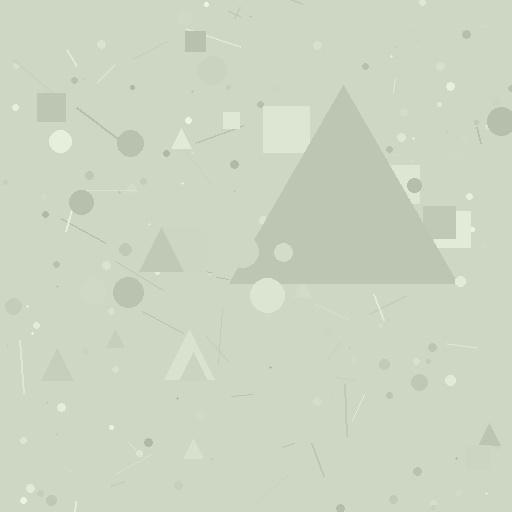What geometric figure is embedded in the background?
A triangle is embedded in the background.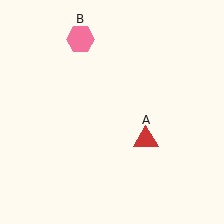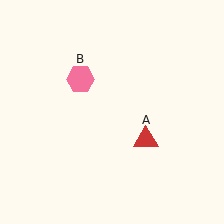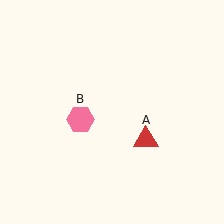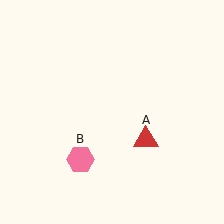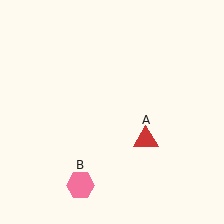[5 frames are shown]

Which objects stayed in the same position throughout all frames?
Red triangle (object A) remained stationary.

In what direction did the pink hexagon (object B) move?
The pink hexagon (object B) moved down.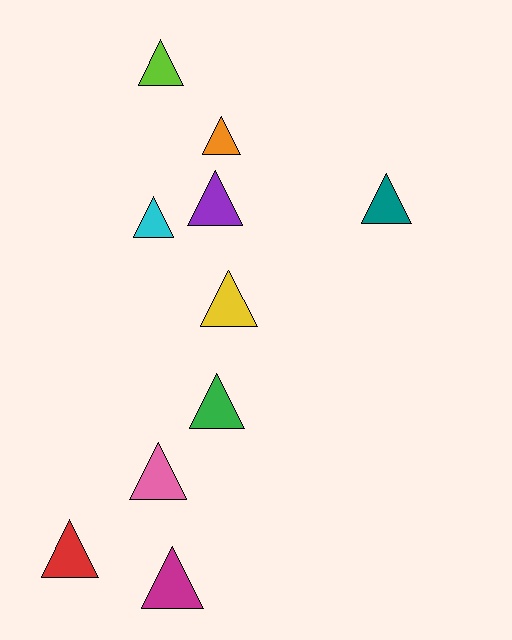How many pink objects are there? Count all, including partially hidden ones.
There is 1 pink object.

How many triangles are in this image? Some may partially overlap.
There are 10 triangles.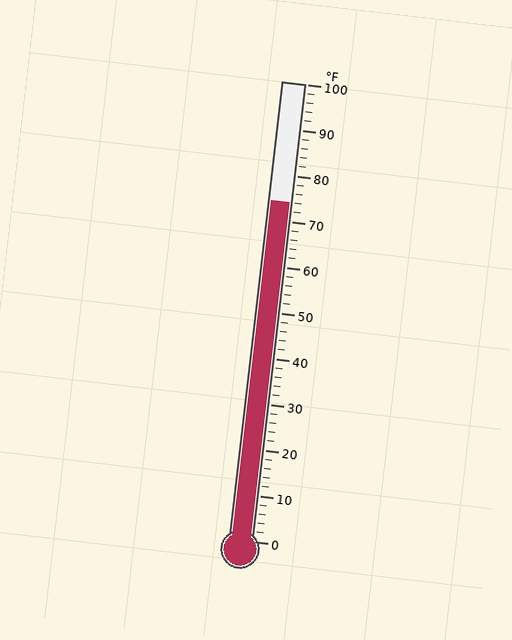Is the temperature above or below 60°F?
The temperature is above 60°F.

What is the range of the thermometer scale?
The thermometer scale ranges from 0°F to 100°F.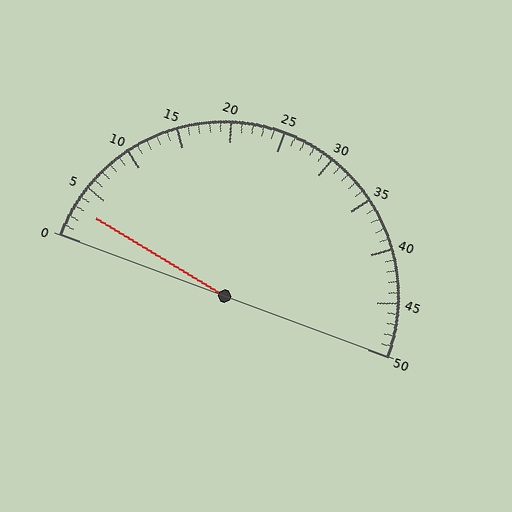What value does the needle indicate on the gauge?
The needle indicates approximately 3.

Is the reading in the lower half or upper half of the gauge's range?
The reading is in the lower half of the range (0 to 50).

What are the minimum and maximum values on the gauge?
The gauge ranges from 0 to 50.